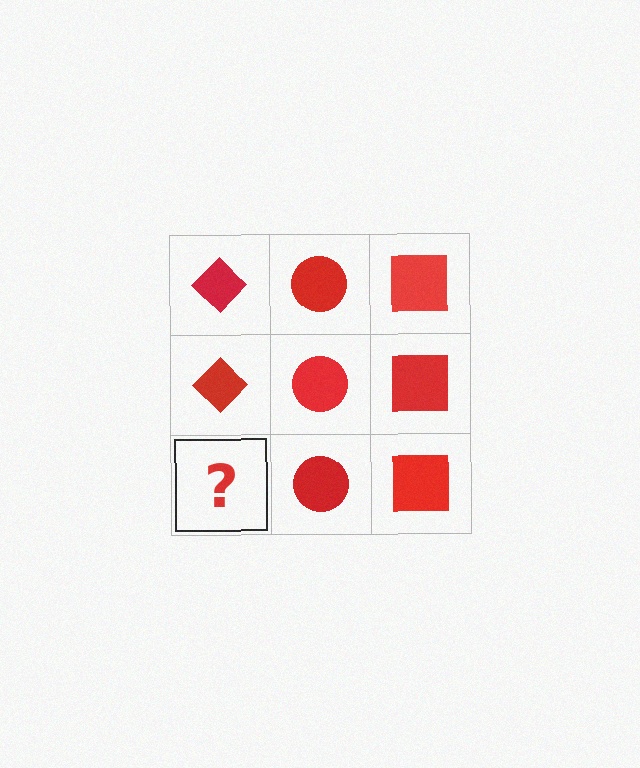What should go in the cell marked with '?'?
The missing cell should contain a red diamond.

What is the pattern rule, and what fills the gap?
The rule is that each column has a consistent shape. The gap should be filled with a red diamond.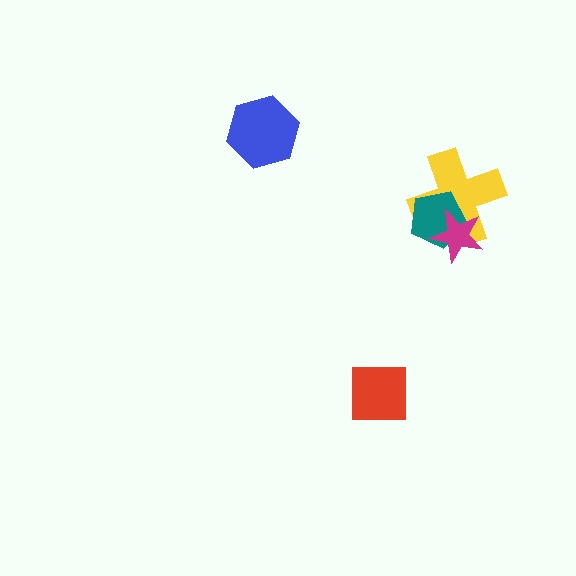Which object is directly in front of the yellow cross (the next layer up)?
The teal pentagon is directly in front of the yellow cross.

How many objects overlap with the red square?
0 objects overlap with the red square.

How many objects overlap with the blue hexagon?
0 objects overlap with the blue hexagon.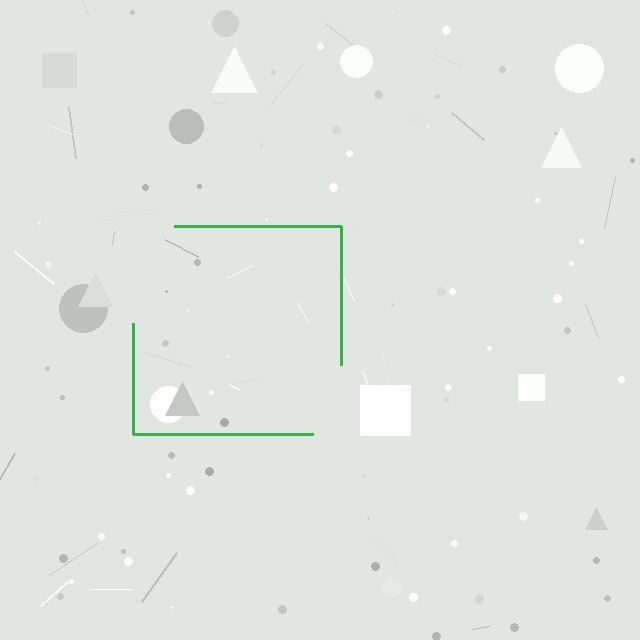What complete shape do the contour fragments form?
The contour fragments form a square.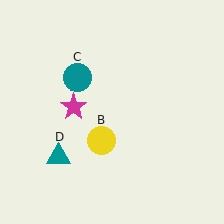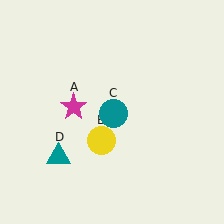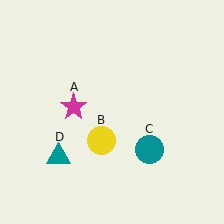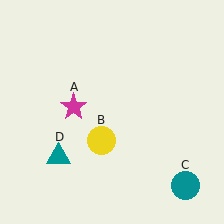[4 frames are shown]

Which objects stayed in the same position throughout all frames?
Magenta star (object A) and yellow circle (object B) and teal triangle (object D) remained stationary.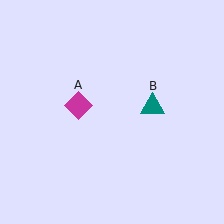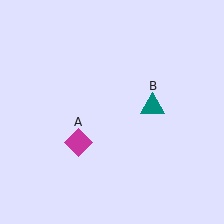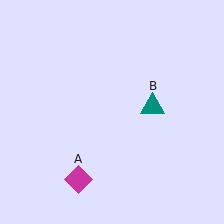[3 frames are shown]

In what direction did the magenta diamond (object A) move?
The magenta diamond (object A) moved down.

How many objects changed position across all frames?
1 object changed position: magenta diamond (object A).